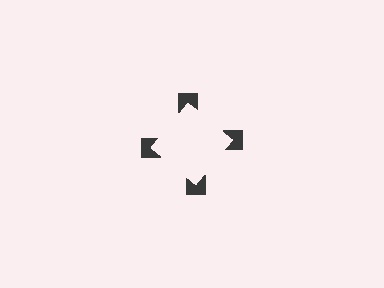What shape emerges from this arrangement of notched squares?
An illusory square — its edges are inferred from the aligned wedge cuts in the notched squares, not physically drawn.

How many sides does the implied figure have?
4 sides.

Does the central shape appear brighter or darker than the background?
It typically appears slightly brighter than the background, even though no actual brightness change is drawn.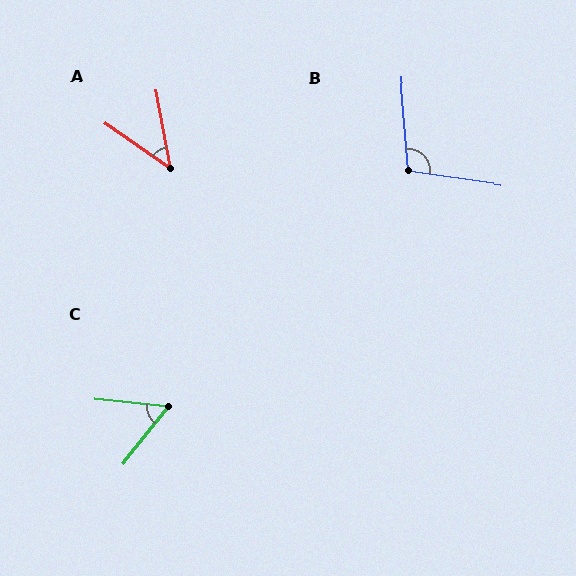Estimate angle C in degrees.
Approximately 58 degrees.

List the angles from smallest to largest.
A (44°), C (58°), B (103°).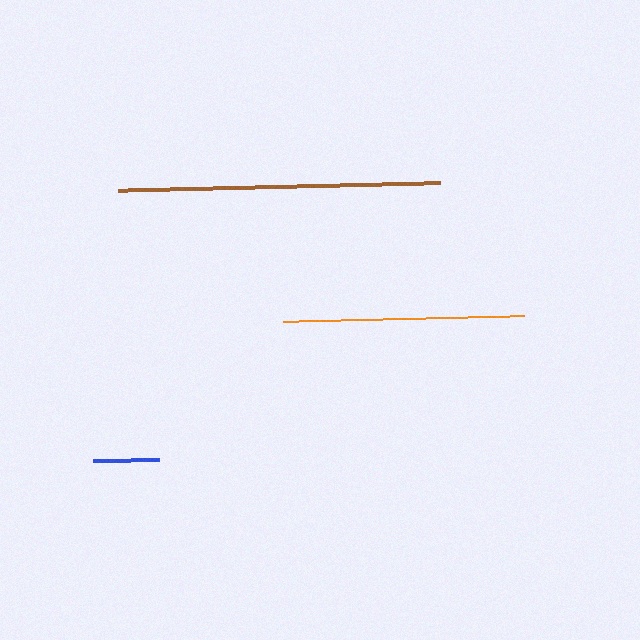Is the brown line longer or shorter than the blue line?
The brown line is longer than the blue line.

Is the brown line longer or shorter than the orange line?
The brown line is longer than the orange line.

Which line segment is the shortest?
The blue line is the shortest at approximately 66 pixels.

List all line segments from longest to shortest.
From longest to shortest: brown, orange, blue.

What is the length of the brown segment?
The brown segment is approximately 321 pixels long.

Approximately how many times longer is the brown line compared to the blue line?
The brown line is approximately 4.9 times the length of the blue line.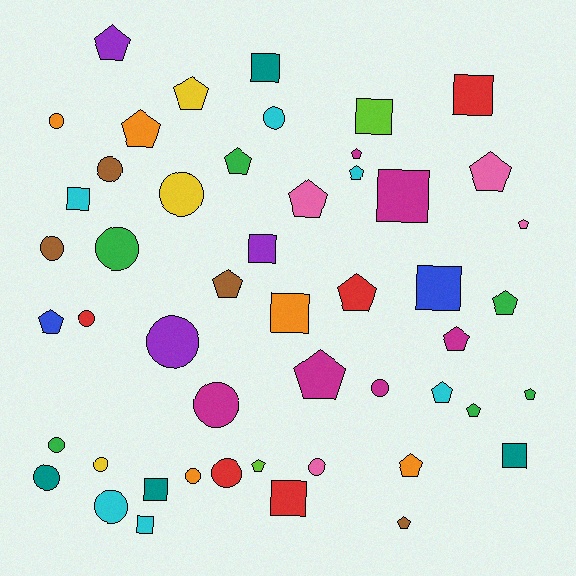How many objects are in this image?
There are 50 objects.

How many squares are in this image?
There are 12 squares.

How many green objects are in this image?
There are 6 green objects.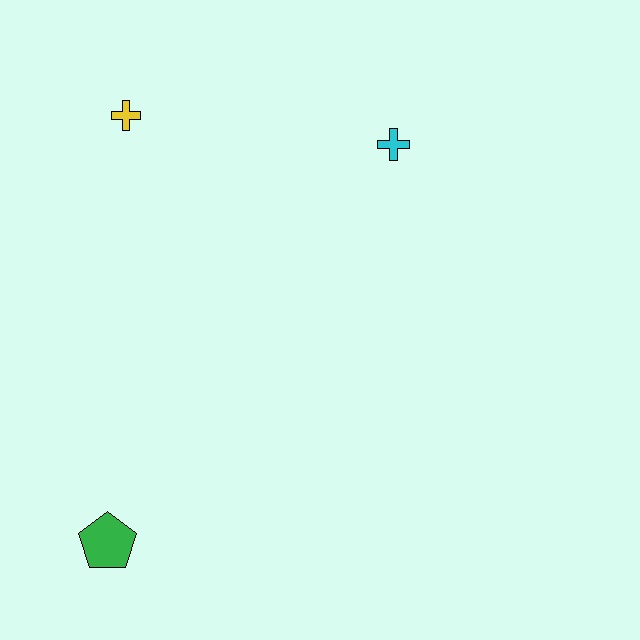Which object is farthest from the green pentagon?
The cyan cross is farthest from the green pentagon.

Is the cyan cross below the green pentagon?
No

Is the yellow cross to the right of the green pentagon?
Yes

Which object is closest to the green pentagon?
The yellow cross is closest to the green pentagon.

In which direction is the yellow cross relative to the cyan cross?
The yellow cross is to the left of the cyan cross.